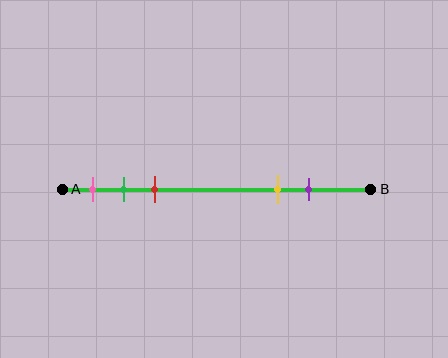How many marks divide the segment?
There are 5 marks dividing the segment.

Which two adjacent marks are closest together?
The green and red marks are the closest adjacent pair.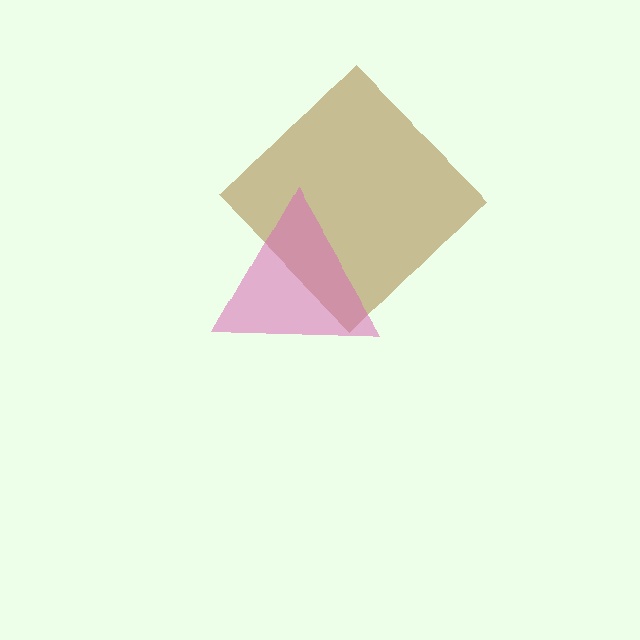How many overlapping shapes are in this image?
There are 2 overlapping shapes in the image.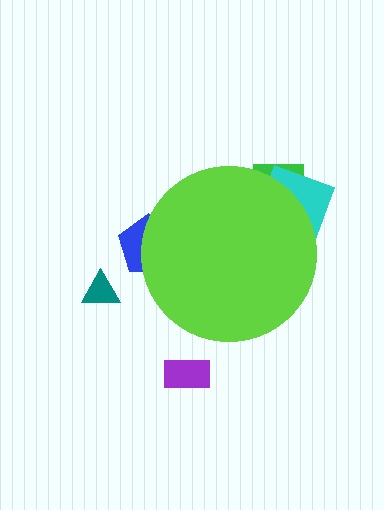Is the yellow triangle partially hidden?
Yes, the yellow triangle is partially hidden behind the lime circle.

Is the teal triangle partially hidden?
No, the teal triangle is fully visible.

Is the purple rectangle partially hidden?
No, the purple rectangle is fully visible.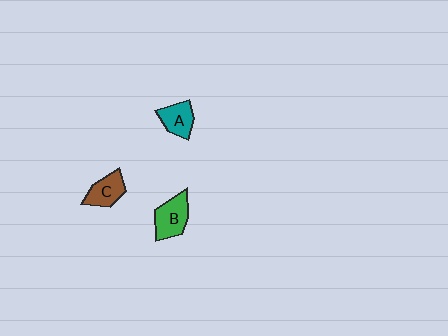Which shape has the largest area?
Shape B (green).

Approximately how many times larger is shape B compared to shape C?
Approximately 1.2 times.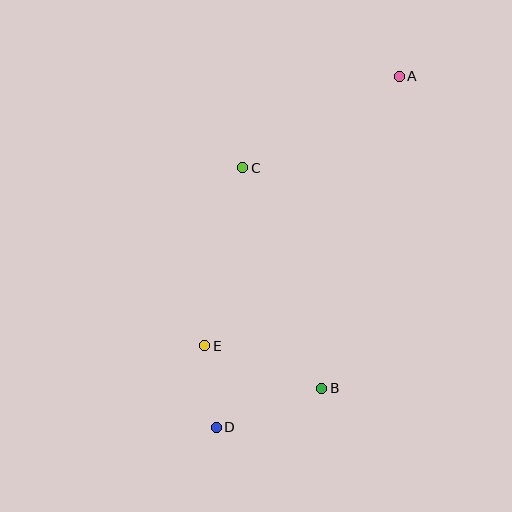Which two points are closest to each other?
Points D and E are closest to each other.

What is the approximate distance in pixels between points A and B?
The distance between A and B is approximately 321 pixels.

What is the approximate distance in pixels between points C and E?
The distance between C and E is approximately 182 pixels.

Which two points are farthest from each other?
Points A and D are farthest from each other.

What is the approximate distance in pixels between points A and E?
The distance between A and E is approximately 332 pixels.